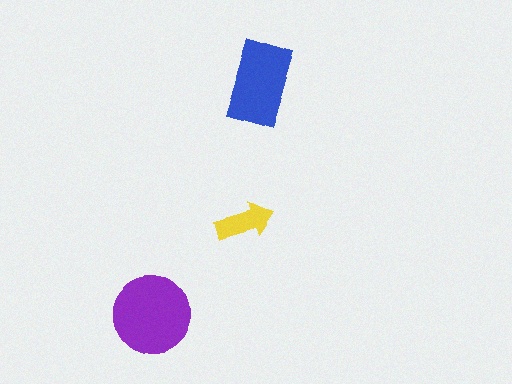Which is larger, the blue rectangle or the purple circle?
The purple circle.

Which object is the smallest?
The yellow arrow.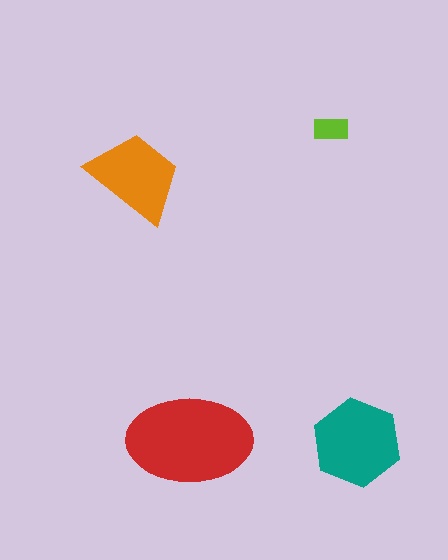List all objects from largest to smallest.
The red ellipse, the teal hexagon, the orange trapezoid, the lime rectangle.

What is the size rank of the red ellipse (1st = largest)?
1st.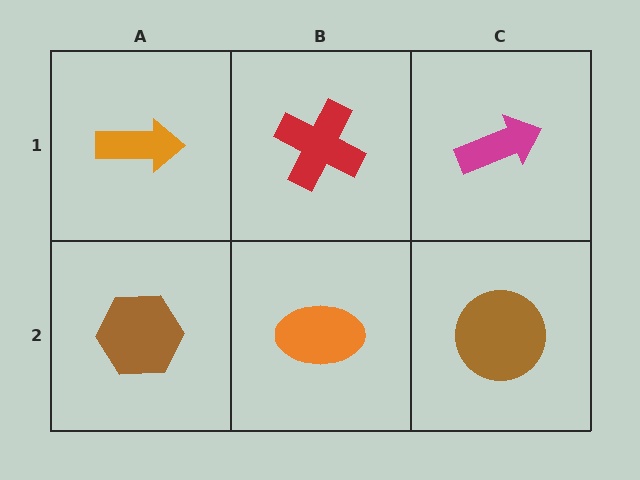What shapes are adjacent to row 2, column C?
A magenta arrow (row 1, column C), an orange ellipse (row 2, column B).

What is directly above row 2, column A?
An orange arrow.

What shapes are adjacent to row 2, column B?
A red cross (row 1, column B), a brown hexagon (row 2, column A), a brown circle (row 2, column C).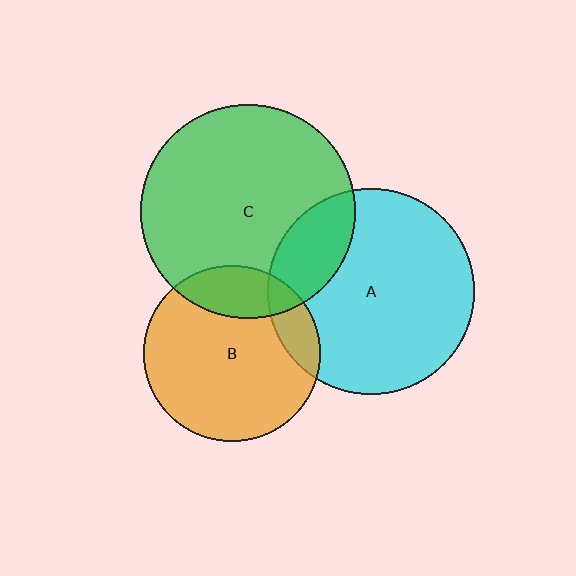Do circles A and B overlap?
Yes.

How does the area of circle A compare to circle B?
Approximately 1.4 times.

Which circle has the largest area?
Circle C (green).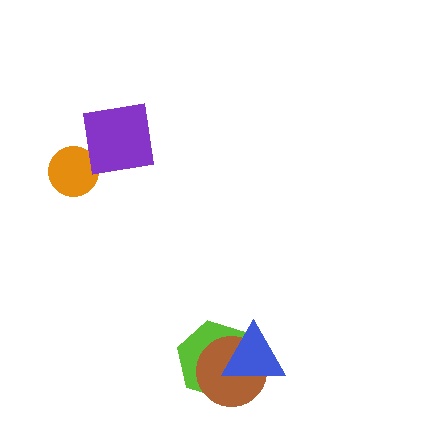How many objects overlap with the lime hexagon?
2 objects overlap with the lime hexagon.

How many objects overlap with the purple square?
0 objects overlap with the purple square.